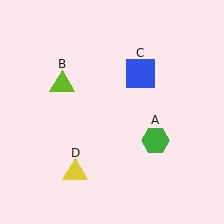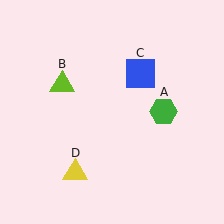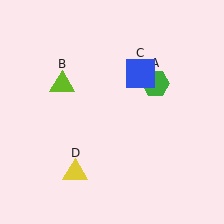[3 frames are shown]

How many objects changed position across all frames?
1 object changed position: green hexagon (object A).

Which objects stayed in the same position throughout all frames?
Lime triangle (object B) and blue square (object C) and yellow triangle (object D) remained stationary.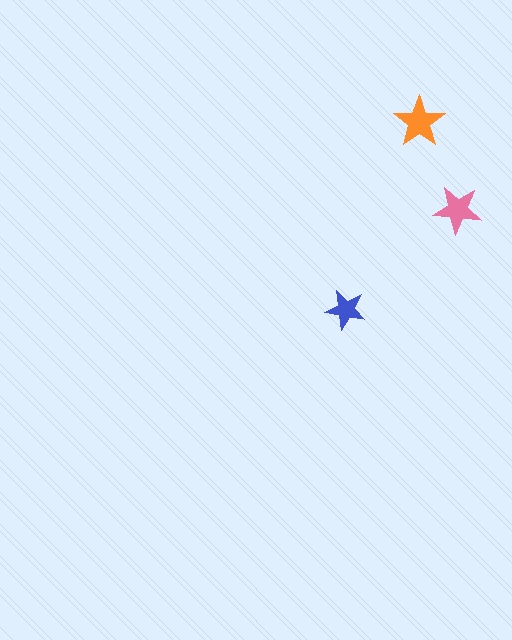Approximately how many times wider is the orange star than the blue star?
About 1.5 times wider.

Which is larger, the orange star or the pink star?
The orange one.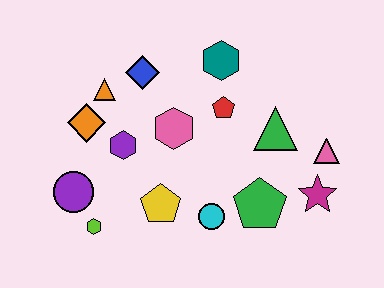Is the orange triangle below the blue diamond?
Yes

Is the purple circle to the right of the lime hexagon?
No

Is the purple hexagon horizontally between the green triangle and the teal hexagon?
No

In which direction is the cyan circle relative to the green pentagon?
The cyan circle is to the left of the green pentagon.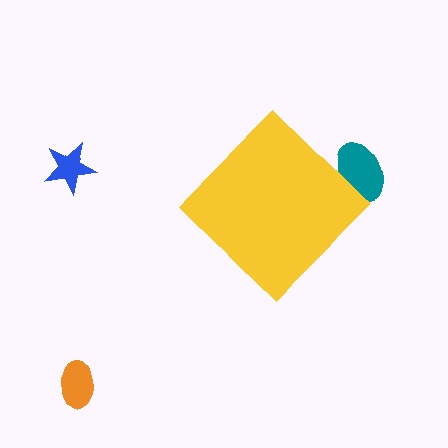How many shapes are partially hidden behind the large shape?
1 shape is partially hidden.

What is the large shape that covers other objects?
A yellow diamond.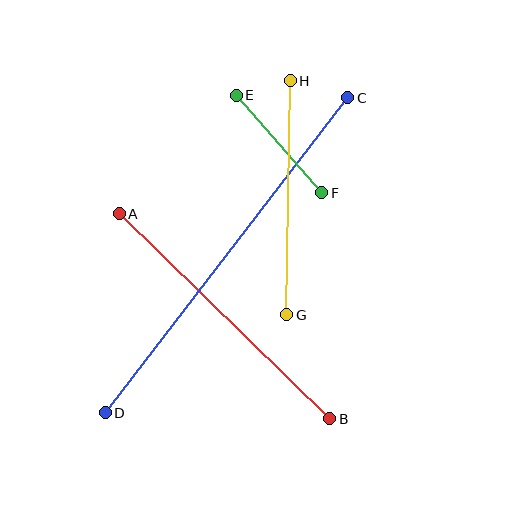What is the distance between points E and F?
The distance is approximately 130 pixels.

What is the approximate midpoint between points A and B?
The midpoint is at approximately (224, 316) pixels.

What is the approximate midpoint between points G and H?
The midpoint is at approximately (288, 198) pixels.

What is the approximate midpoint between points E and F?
The midpoint is at approximately (279, 144) pixels.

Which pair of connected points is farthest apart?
Points C and D are farthest apart.